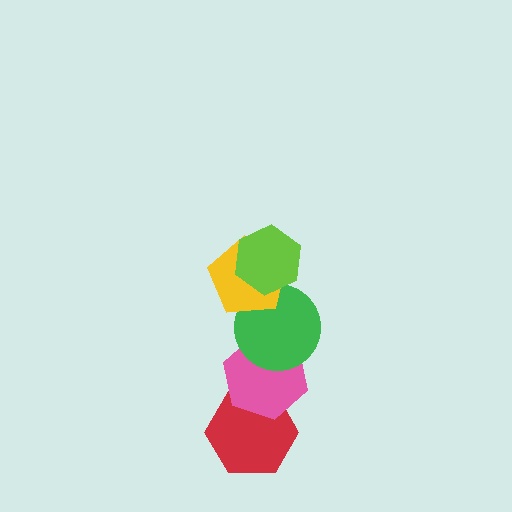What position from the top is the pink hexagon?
The pink hexagon is 4th from the top.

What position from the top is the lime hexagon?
The lime hexagon is 1st from the top.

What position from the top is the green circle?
The green circle is 3rd from the top.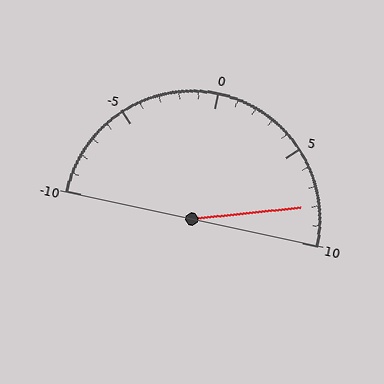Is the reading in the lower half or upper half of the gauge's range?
The reading is in the upper half of the range (-10 to 10).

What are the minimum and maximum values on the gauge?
The gauge ranges from -10 to 10.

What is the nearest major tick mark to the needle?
The nearest major tick mark is 10.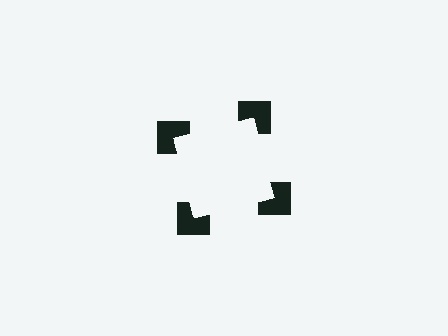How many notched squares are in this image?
There are 4 — one at each vertex of the illusory square.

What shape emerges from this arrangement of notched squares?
An illusory square — its edges are inferred from the aligned wedge cuts in the notched squares, not physically drawn.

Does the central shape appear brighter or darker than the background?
It typically appears slightly brighter than the background, even though no actual brightness change is drawn.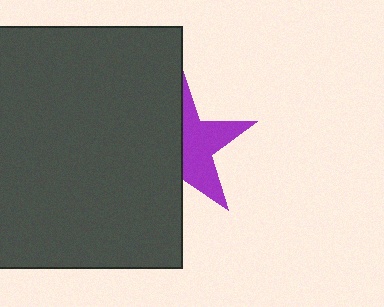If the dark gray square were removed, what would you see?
You would see the complete purple star.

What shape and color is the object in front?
The object in front is a dark gray square.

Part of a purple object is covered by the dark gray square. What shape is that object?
It is a star.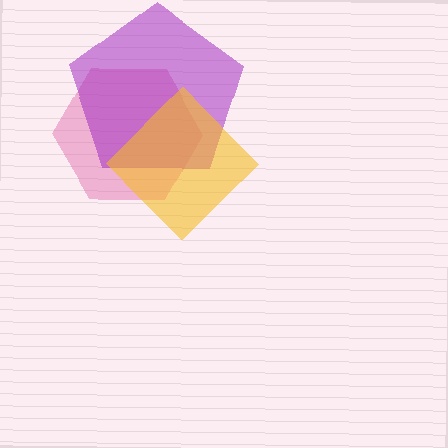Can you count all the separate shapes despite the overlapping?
Yes, there are 3 separate shapes.